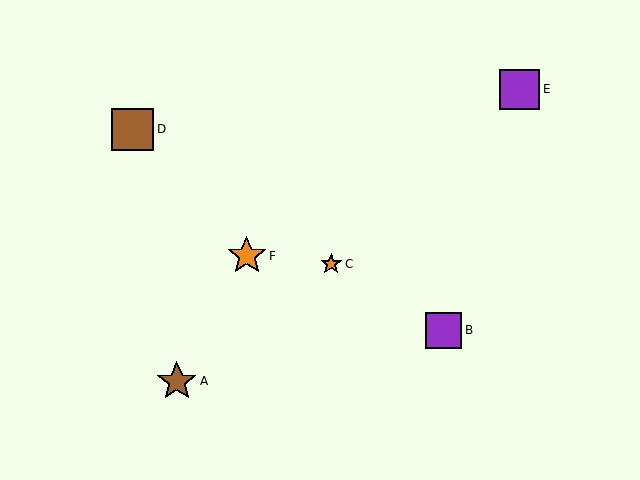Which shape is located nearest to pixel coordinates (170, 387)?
The brown star (labeled A) at (177, 381) is nearest to that location.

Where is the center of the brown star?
The center of the brown star is at (177, 381).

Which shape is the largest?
The brown square (labeled D) is the largest.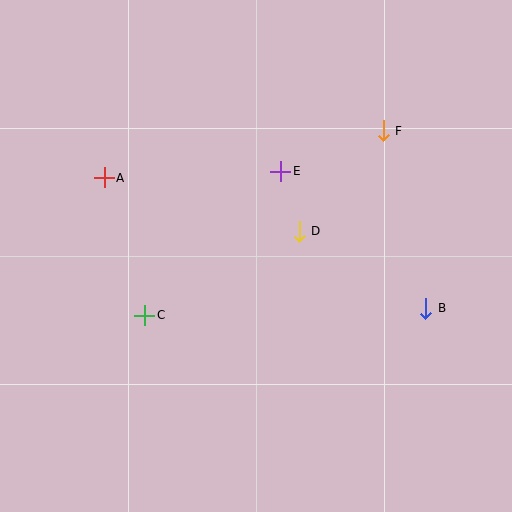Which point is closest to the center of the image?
Point D at (299, 231) is closest to the center.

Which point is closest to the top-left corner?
Point A is closest to the top-left corner.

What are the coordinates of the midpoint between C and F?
The midpoint between C and F is at (264, 223).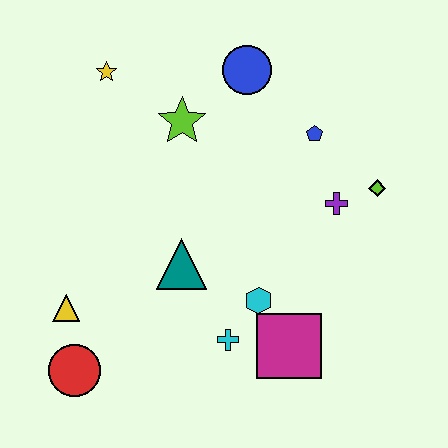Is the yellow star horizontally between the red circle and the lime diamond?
Yes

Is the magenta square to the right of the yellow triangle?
Yes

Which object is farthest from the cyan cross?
The yellow star is farthest from the cyan cross.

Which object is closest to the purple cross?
The lime diamond is closest to the purple cross.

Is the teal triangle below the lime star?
Yes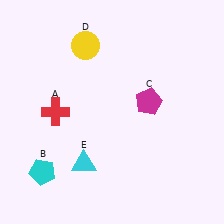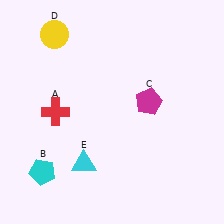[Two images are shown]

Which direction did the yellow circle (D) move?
The yellow circle (D) moved left.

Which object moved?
The yellow circle (D) moved left.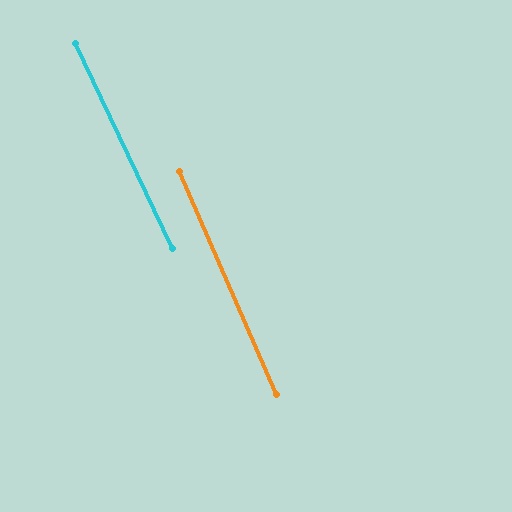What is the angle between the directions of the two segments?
Approximately 2 degrees.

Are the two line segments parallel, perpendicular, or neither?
Parallel — their directions differ by only 1.9°.